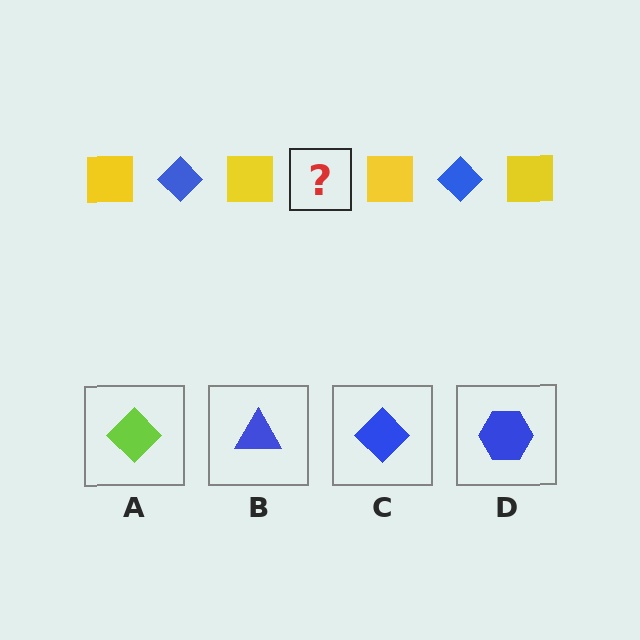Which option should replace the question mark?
Option C.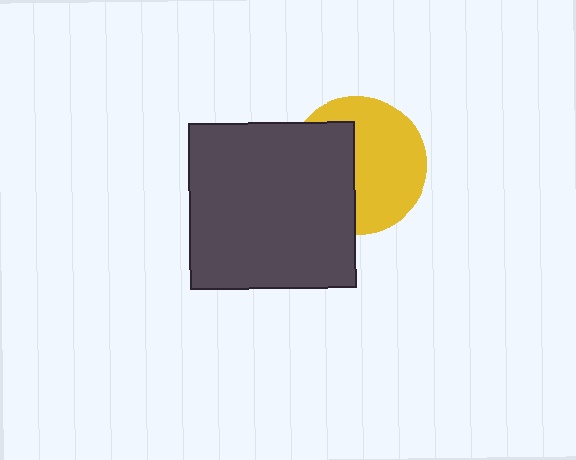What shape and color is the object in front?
The object in front is a dark gray square.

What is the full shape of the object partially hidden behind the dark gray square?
The partially hidden object is a yellow circle.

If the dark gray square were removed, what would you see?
You would see the complete yellow circle.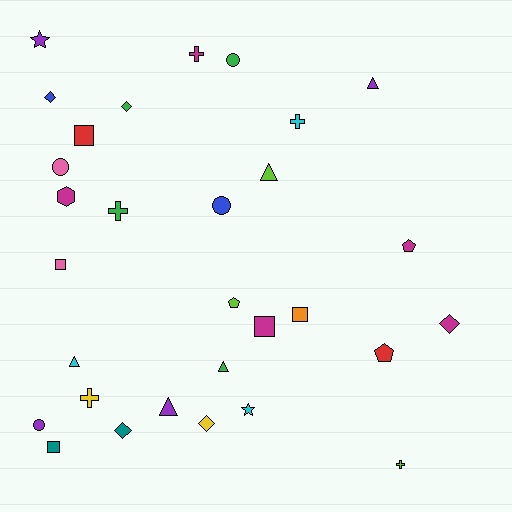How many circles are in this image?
There are 4 circles.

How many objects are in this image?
There are 30 objects.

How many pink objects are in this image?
There are 2 pink objects.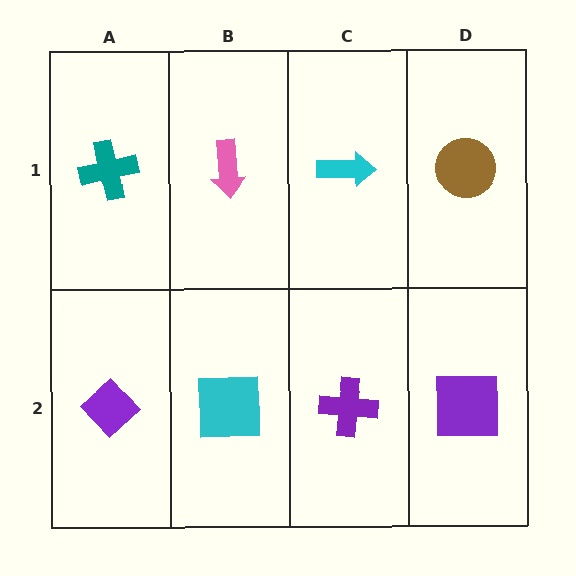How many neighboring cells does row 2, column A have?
2.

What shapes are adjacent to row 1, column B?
A cyan square (row 2, column B), a teal cross (row 1, column A), a cyan arrow (row 1, column C).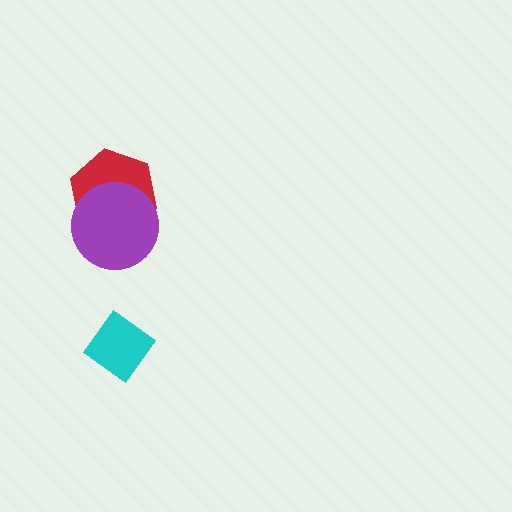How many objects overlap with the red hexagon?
1 object overlaps with the red hexagon.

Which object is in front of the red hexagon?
The purple circle is in front of the red hexagon.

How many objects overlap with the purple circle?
1 object overlaps with the purple circle.